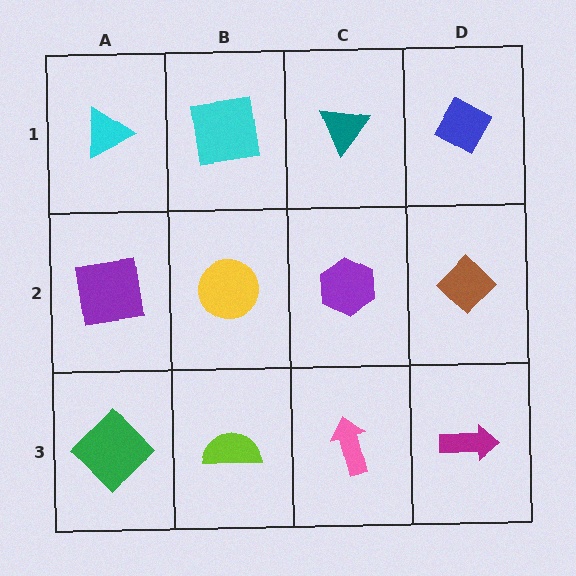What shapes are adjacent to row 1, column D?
A brown diamond (row 2, column D), a teal triangle (row 1, column C).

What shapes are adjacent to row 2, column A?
A cyan triangle (row 1, column A), a green diamond (row 3, column A), a yellow circle (row 2, column B).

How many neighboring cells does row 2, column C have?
4.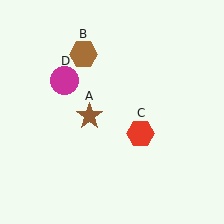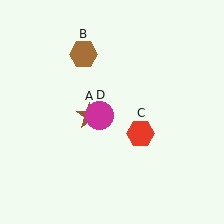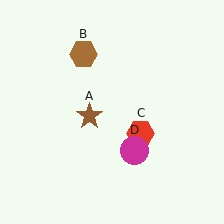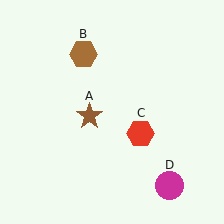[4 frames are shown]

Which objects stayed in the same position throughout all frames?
Brown star (object A) and brown hexagon (object B) and red hexagon (object C) remained stationary.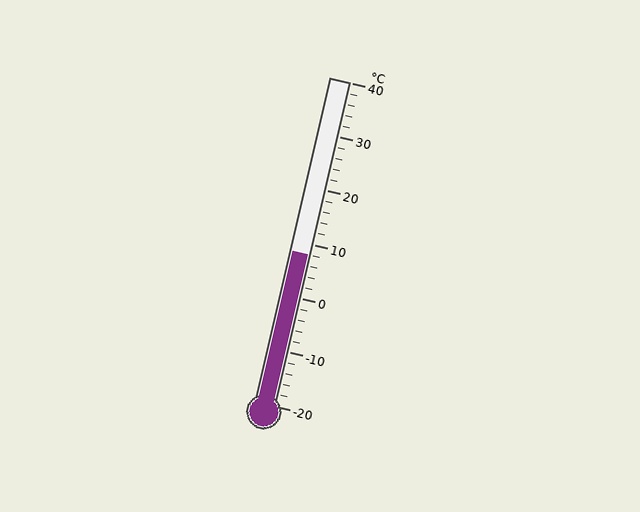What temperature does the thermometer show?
The thermometer shows approximately 8°C.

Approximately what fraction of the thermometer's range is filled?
The thermometer is filled to approximately 45% of its range.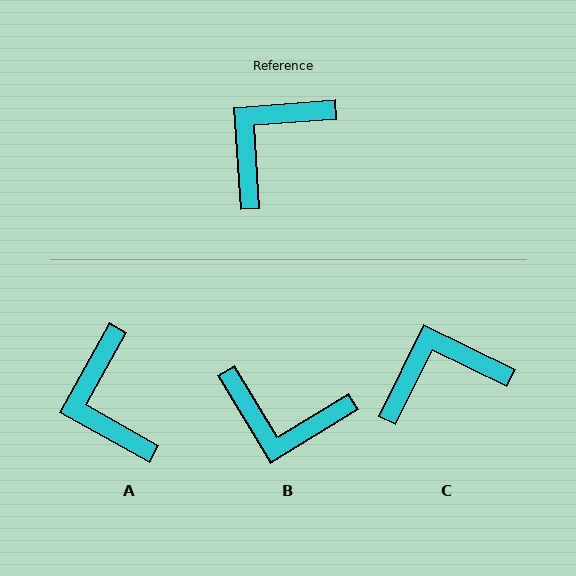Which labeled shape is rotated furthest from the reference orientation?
B, about 117 degrees away.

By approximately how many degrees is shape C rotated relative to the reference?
Approximately 30 degrees clockwise.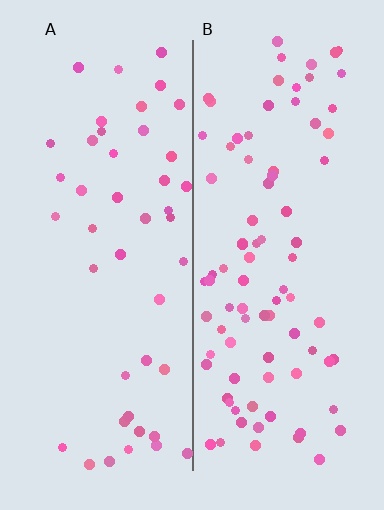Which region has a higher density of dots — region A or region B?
B (the right).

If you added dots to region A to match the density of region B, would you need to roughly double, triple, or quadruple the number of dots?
Approximately double.